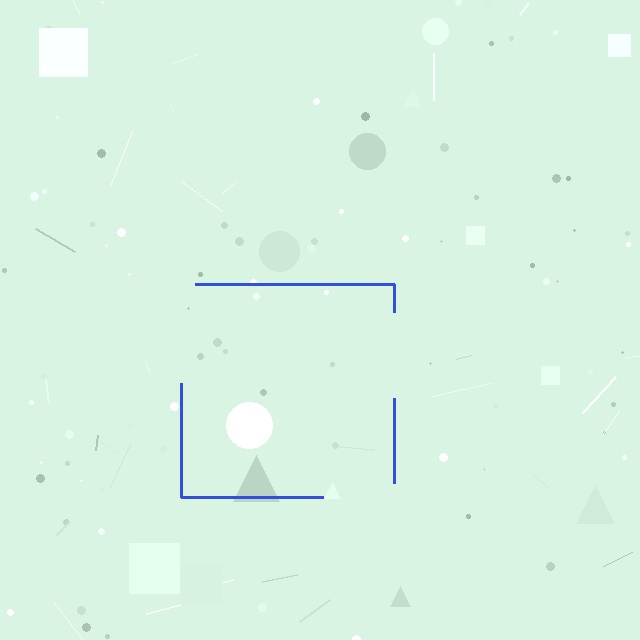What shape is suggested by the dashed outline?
The dashed outline suggests a square.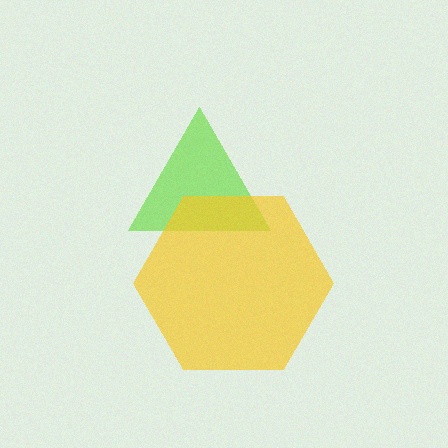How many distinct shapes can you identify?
There are 2 distinct shapes: a lime triangle, a yellow hexagon.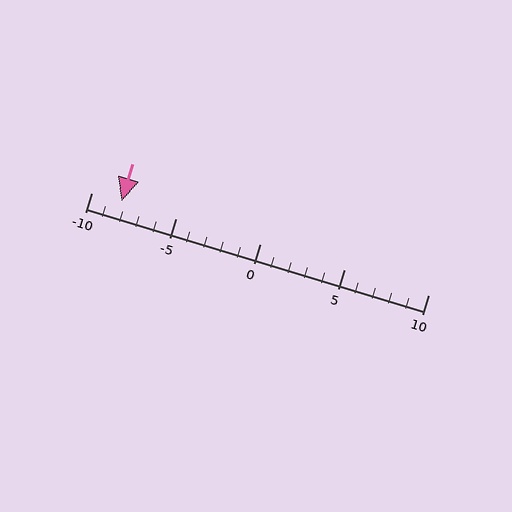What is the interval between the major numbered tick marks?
The major tick marks are spaced 5 units apart.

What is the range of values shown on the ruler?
The ruler shows values from -10 to 10.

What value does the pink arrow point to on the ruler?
The pink arrow points to approximately -8.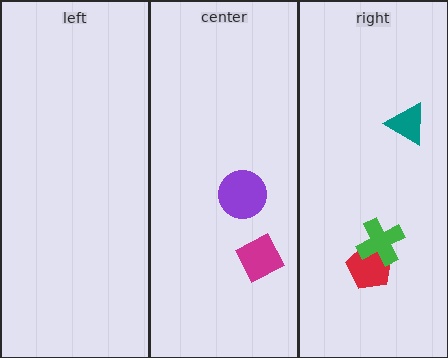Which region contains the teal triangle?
The right region.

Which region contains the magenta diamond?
The center region.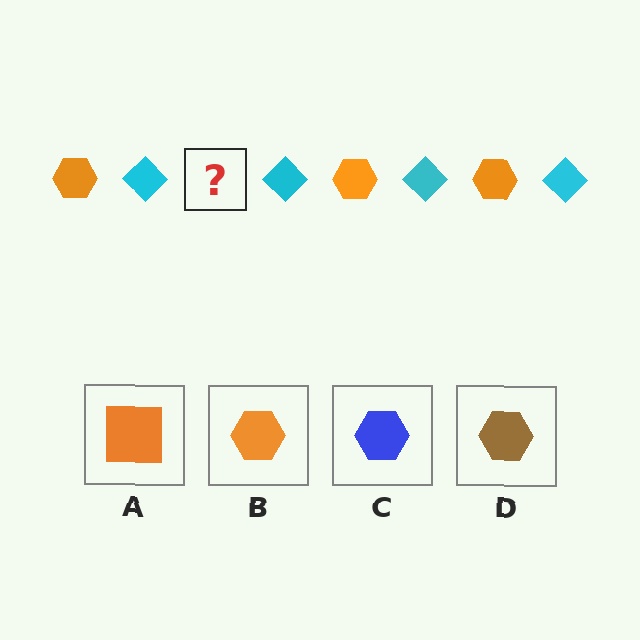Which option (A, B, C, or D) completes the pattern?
B.